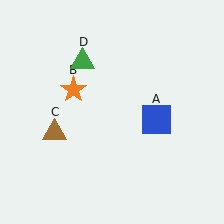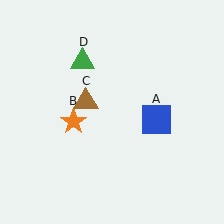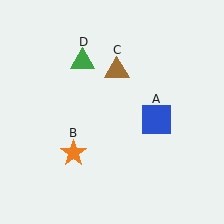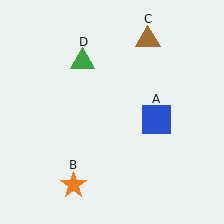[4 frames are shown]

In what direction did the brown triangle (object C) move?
The brown triangle (object C) moved up and to the right.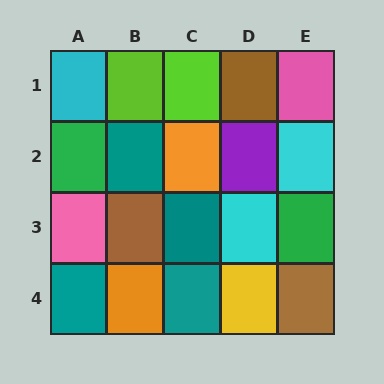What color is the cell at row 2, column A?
Green.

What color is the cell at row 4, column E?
Brown.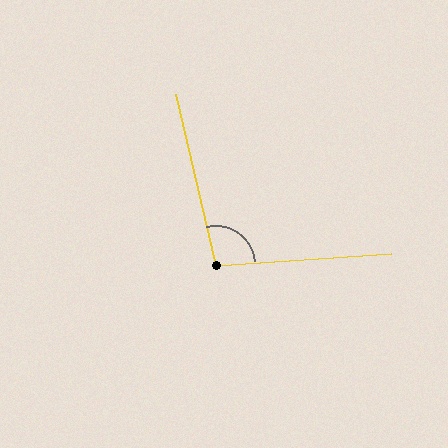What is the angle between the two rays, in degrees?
Approximately 99 degrees.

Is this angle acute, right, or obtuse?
It is obtuse.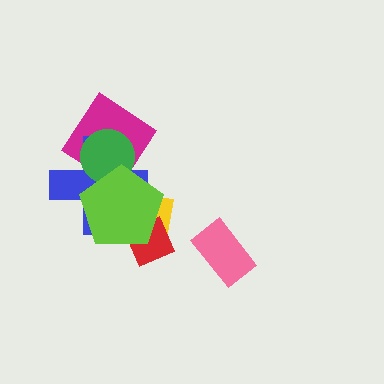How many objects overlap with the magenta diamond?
3 objects overlap with the magenta diamond.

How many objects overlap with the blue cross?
4 objects overlap with the blue cross.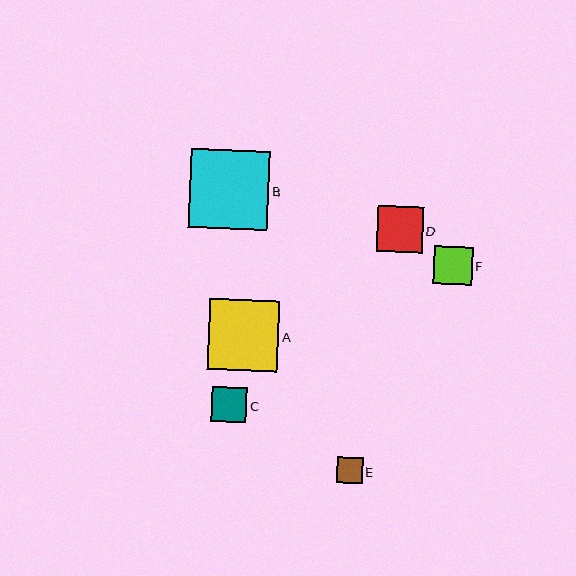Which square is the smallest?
Square E is the smallest with a size of approximately 26 pixels.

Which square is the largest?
Square B is the largest with a size of approximately 79 pixels.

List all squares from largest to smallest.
From largest to smallest: B, A, D, F, C, E.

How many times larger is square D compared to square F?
Square D is approximately 1.2 times the size of square F.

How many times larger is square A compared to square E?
Square A is approximately 2.8 times the size of square E.